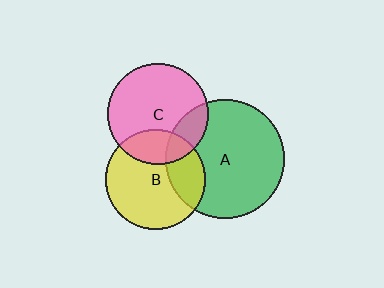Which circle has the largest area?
Circle A (green).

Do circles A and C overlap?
Yes.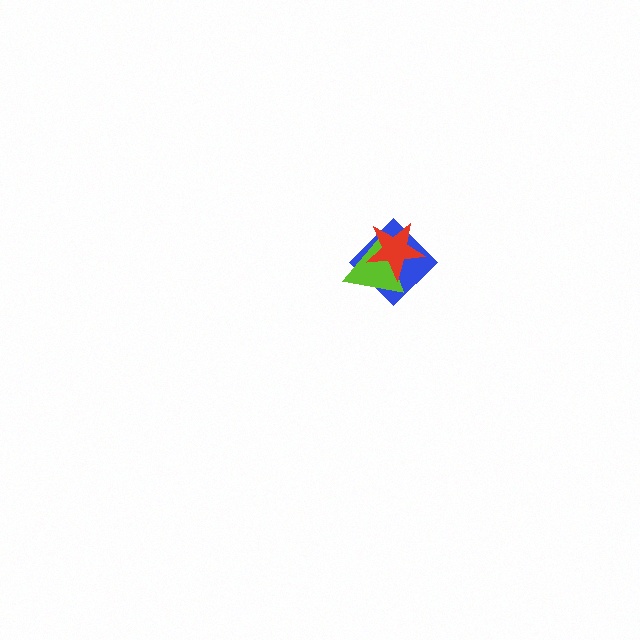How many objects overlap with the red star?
2 objects overlap with the red star.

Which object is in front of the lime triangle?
The red star is in front of the lime triangle.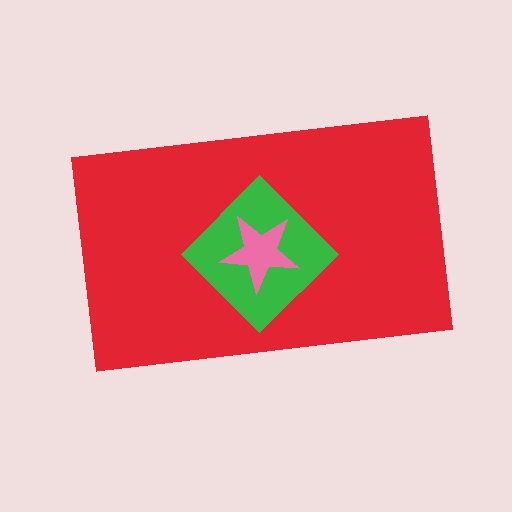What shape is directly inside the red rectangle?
The green diamond.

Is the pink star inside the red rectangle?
Yes.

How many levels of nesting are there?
3.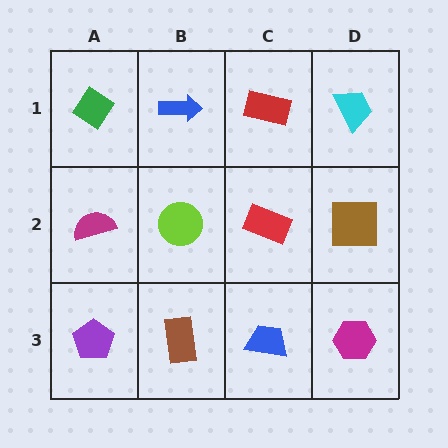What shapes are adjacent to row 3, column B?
A lime circle (row 2, column B), a purple pentagon (row 3, column A), a blue trapezoid (row 3, column C).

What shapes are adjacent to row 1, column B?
A lime circle (row 2, column B), a green diamond (row 1, column A), a red rectangle (row 1, column C).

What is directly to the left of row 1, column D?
A red rectangle.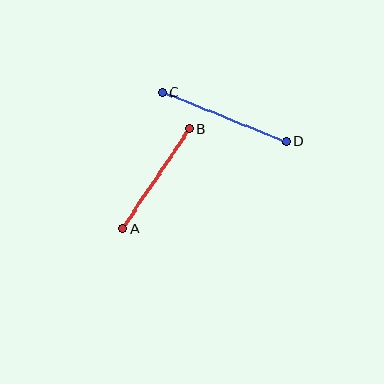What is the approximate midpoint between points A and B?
The midpoint is at approximately (156, 179) pixels.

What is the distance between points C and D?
The distance is approximately 133 pixels.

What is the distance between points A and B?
The distance is approximately 120 pixels.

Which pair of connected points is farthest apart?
Points C and D are farthest apart.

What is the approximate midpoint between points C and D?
The midpoint is at approximately (224, 117) pixels.